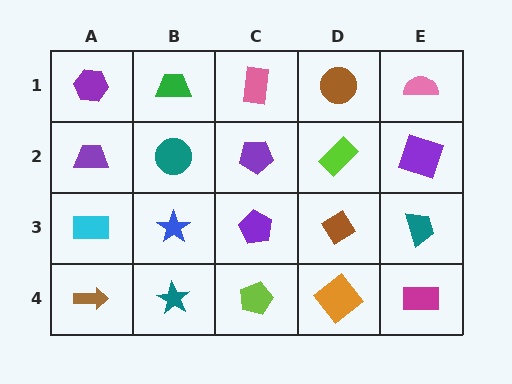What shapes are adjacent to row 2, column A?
A purple hexagon (row 1, column A), a cyan rectangle (row 3, column A), a teal circle (row 2, column B).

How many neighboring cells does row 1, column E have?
2.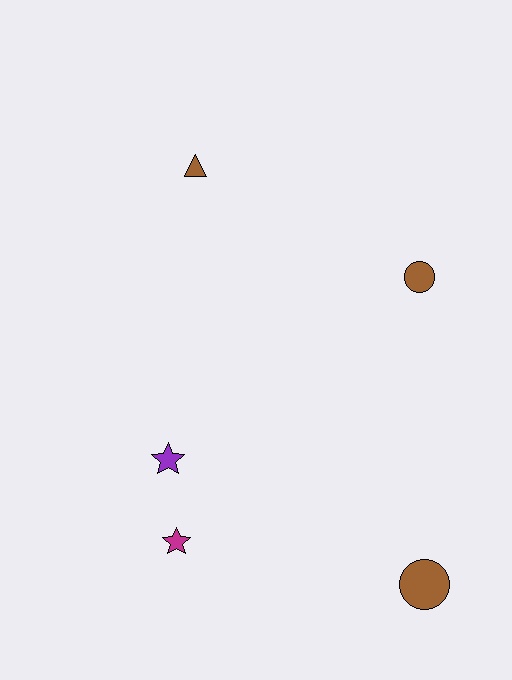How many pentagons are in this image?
There are no pentagons.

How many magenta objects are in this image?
There is 1 magenta object.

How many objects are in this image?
There are 5 objects.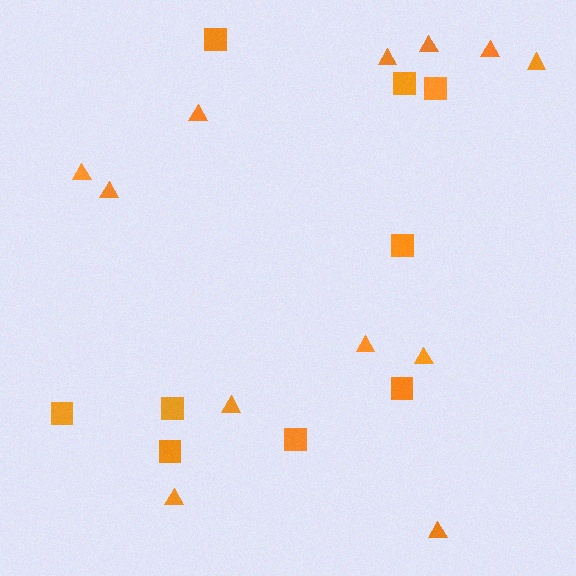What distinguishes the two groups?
There are 2 groups: one group of triangles (12) and one group of squares (9).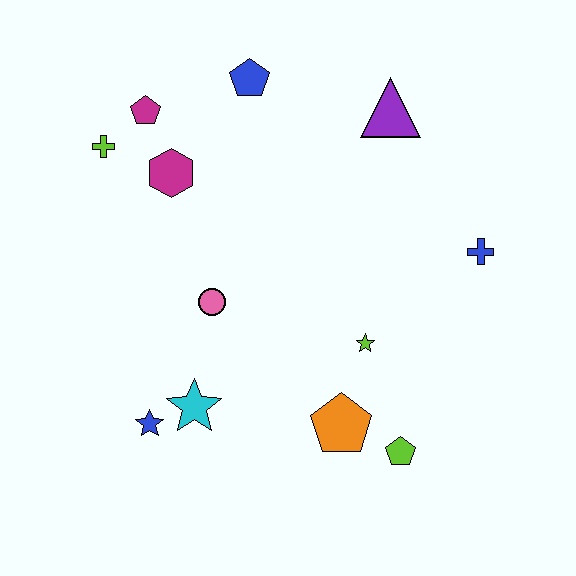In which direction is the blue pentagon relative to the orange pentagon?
The blue pentagon is above the orange pentagon.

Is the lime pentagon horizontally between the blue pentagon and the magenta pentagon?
No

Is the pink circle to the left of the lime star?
Yes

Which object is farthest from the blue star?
The purple triangle is farthest from the blue star.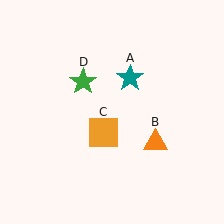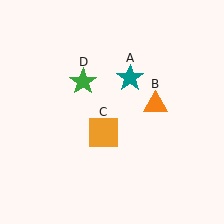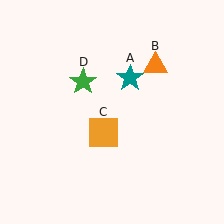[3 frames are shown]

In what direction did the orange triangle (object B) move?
The orange triangle (object B) moved up.